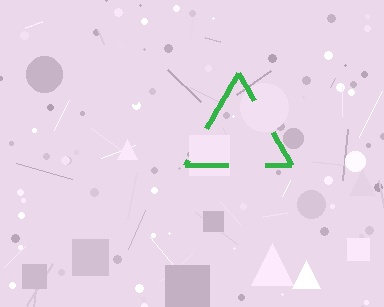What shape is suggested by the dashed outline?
The dashed outline suggests a triangle.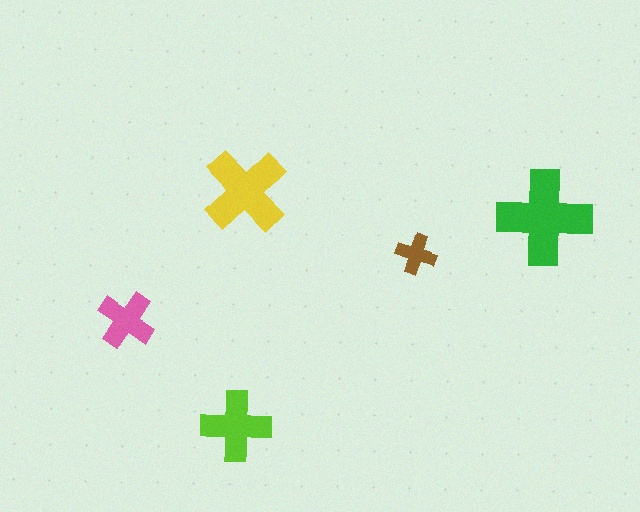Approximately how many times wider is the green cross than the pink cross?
About 1.5 times wider.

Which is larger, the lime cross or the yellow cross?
The yellow one.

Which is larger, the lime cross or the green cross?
The green one.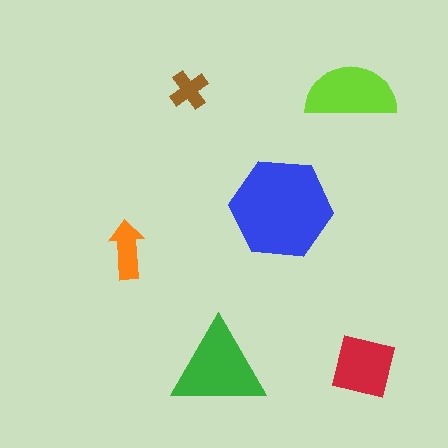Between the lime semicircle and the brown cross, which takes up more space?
The lime semicircle.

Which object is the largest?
The blue hexagon.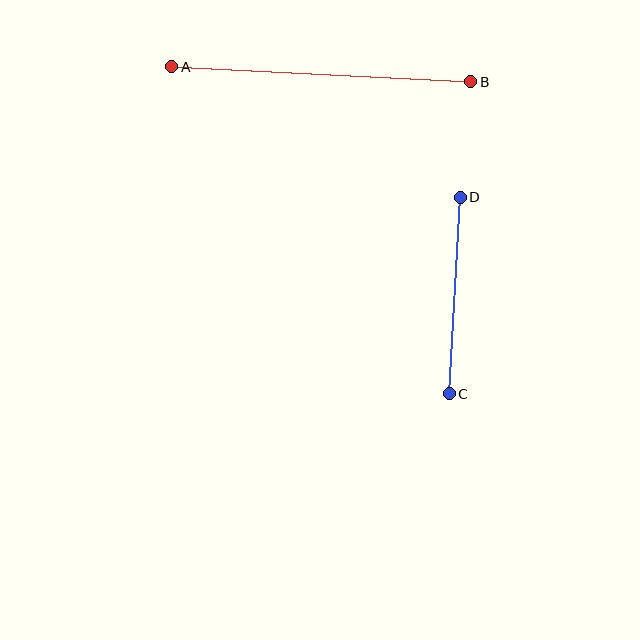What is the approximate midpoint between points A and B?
The midpoint is at approximately (322, 74) pixels.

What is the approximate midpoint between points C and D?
The midpoint is at approximately (455, 295) pixels.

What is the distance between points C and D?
The distance is approximately 196 pixels.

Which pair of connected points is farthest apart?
Points A and B are farthest apart.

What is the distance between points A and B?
The distance is approximately 299 pixels.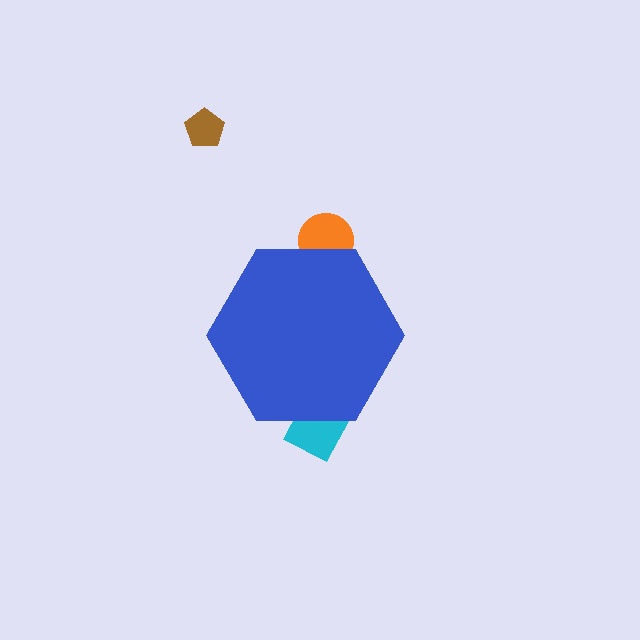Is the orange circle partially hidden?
Yes, the orange circle is partially hidden behind the blue hexagon.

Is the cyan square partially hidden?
Yes, the cyan square is partially hidden behind the blue hexagon.